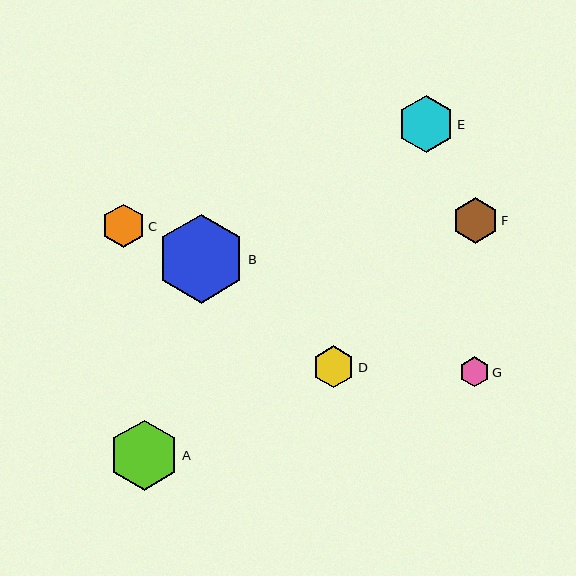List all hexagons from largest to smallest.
From largest to smallest: B, A, E, F, C, D, G.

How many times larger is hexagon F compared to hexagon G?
Hexagon F is approximately 1.5 times the size of hexagon G.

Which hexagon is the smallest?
Hexagon G is the smallest with a size of approximately 30 pixels.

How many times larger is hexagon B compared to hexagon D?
Hexagon B is approximately 2.1 times the size of hexagon D.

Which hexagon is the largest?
Hexagon B is the largest with a size of approximately 89 pixels.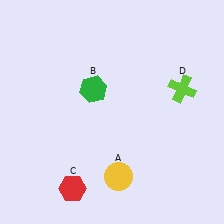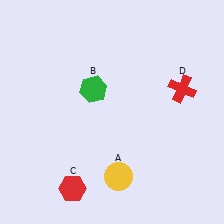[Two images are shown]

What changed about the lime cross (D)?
In Image 1, D is lime. In Image 2, it changed to red.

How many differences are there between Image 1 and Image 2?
There is 1 difference between the two images.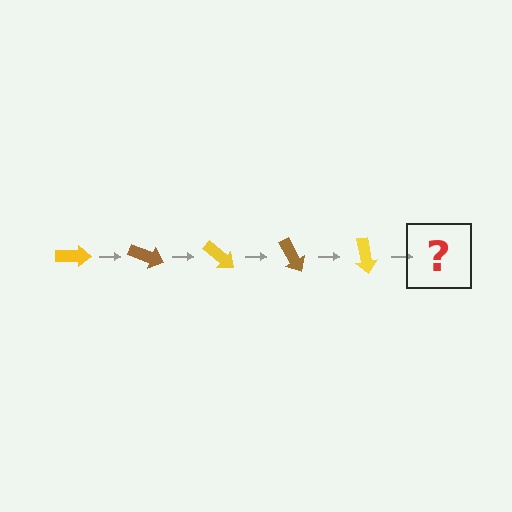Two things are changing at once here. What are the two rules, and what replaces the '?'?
The two rules are that it rotates 20 degrees each step and the color cycles through yellow and brown. The '?' should be a brown arrow, rotated 100 degrees from the start.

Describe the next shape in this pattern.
It should be a brown arrow, rotated 100 degrees from the start.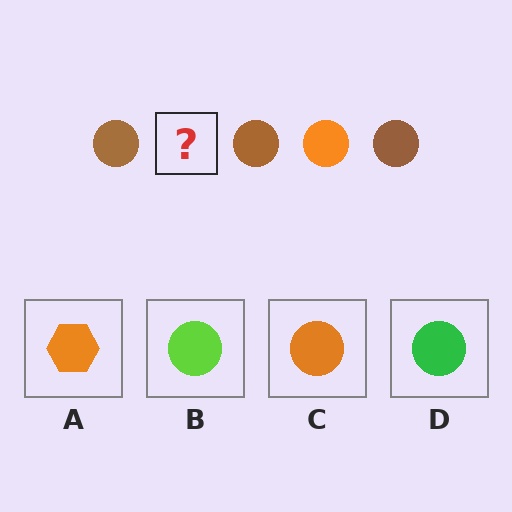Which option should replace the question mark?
Option C.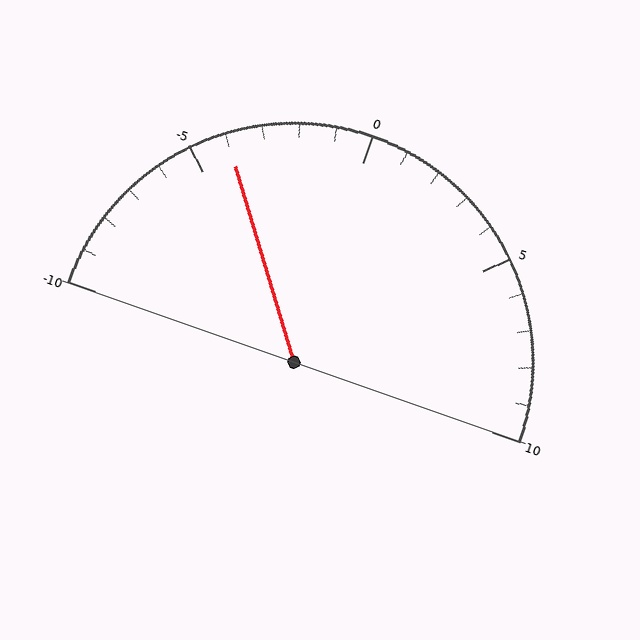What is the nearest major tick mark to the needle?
The nearest major tick mark is -5.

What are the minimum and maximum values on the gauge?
The gauge ranges from -10 to 10.